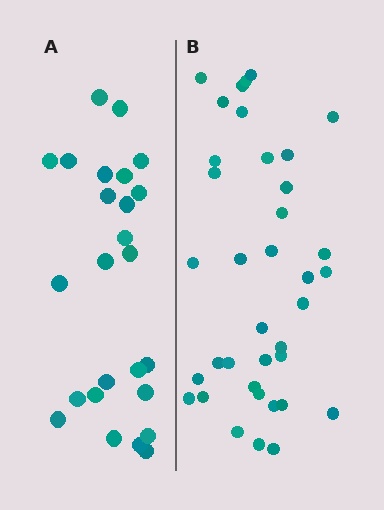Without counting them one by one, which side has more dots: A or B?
Region B (the right region) has more dots.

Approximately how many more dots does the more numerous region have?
Region B has roughly 12 or so more dots than region A.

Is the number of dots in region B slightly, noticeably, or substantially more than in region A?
Region B has substantially more. The ratio is roughly 1.5 to 1.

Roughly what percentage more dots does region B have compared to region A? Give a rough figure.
About 50% more.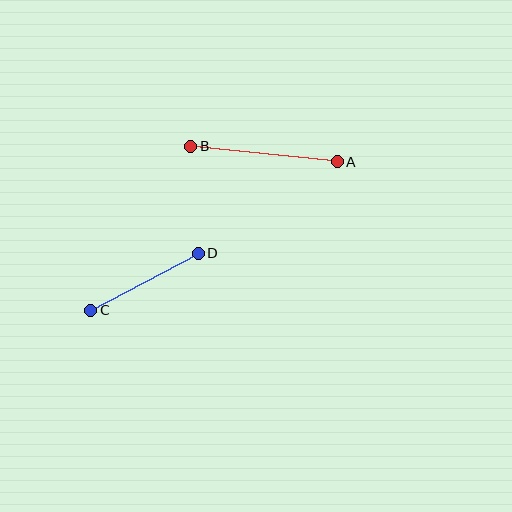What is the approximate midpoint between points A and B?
The midpoint is at approximately (264, 154) pixels.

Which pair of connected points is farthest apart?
Points A and B are farthest apart.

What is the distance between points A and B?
The distance is approximately 147 pixels.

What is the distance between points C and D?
The distance is approximately 122 pixels.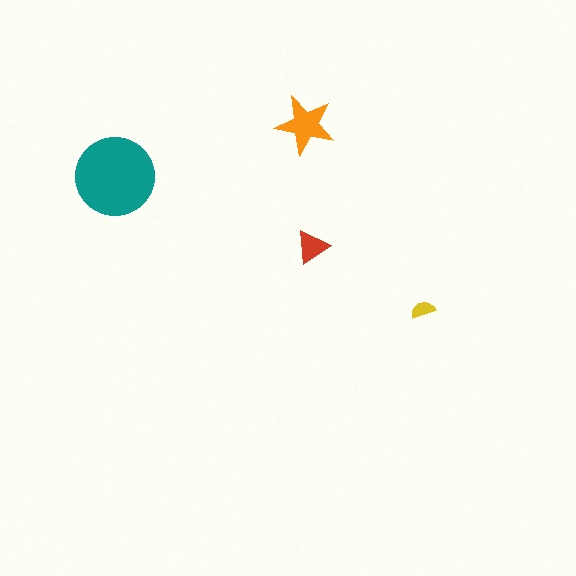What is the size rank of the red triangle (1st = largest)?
3rd.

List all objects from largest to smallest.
The teal circle, the orange star, the red triangle, the yellow semicircle.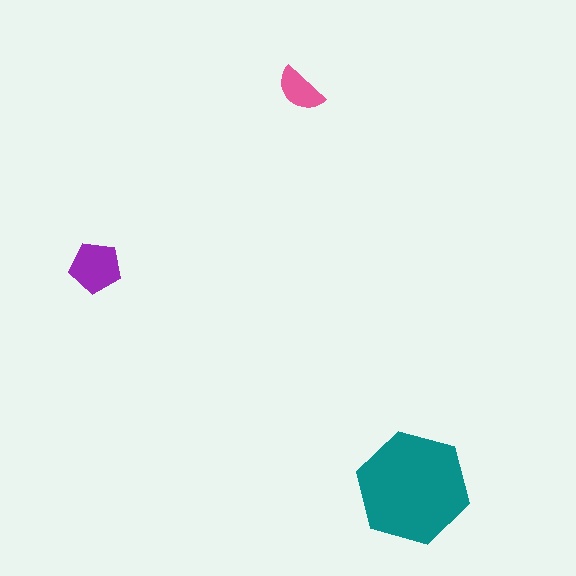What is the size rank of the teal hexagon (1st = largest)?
1st.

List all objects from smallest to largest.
The pink semicircle, the purple pentagon, the teal hexagon.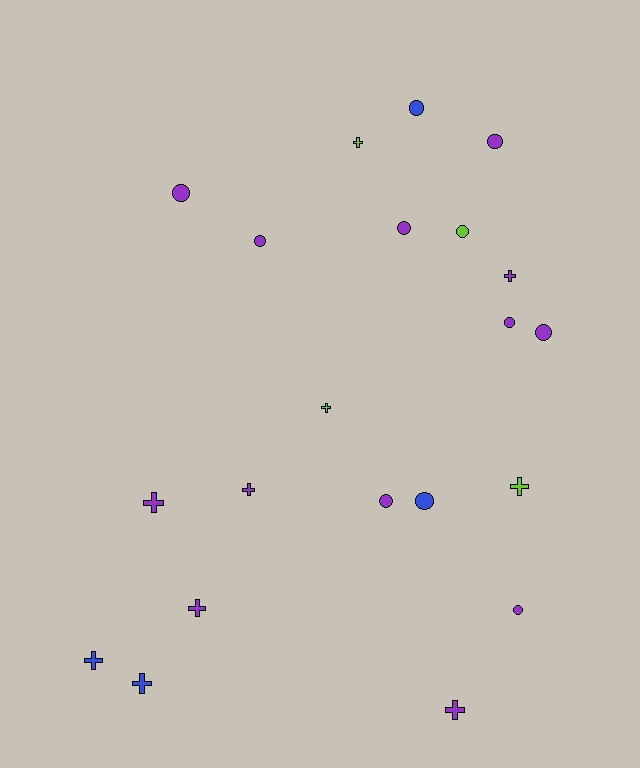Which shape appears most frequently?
Circle, with 11 objects.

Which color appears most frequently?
Purple, with 13 objects.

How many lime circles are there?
There is 1 lime circle.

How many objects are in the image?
There are 21 objects.